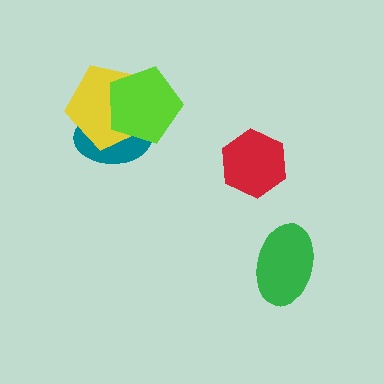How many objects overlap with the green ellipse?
0 objects overlap with the green ellipse.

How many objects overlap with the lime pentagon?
2 objects overlap with the lime pentagon.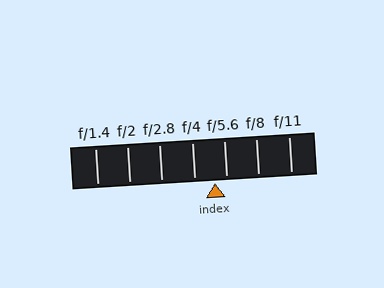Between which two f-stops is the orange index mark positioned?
The index mark is between f/4 and f/5.6.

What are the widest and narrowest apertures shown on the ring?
The widest aperture shown is f/1.4 and the narrowest is f/11.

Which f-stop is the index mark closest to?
The index mark is closest to f/5.6.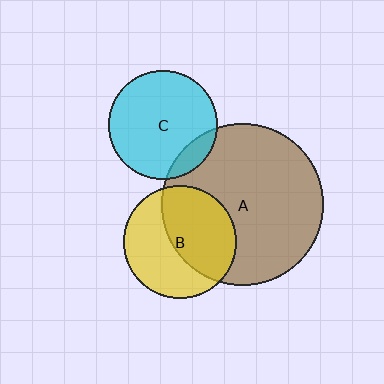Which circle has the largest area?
Circle A (brown).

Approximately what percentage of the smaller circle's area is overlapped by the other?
Approximately 10%.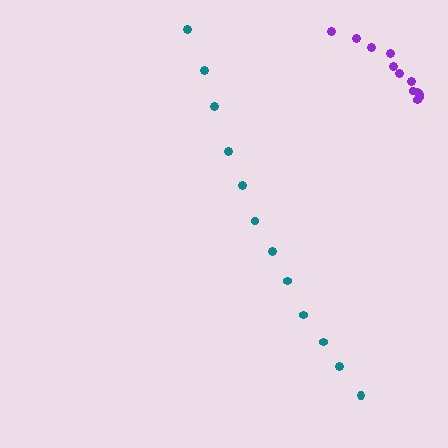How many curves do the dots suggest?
There are 2 distinct paths.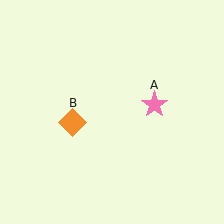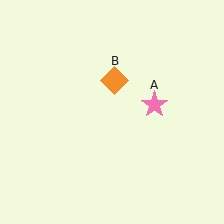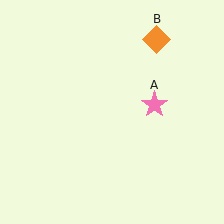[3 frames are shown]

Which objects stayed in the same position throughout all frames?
Pink star (object A) remained stationary.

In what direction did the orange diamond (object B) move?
The orange diamond (object B) moved up and to the right.